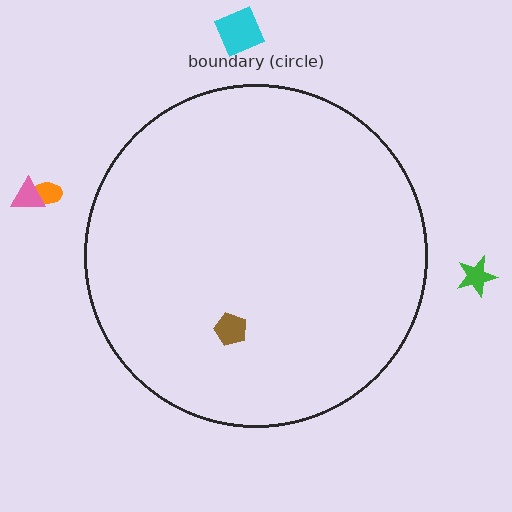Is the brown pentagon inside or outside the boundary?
Inside.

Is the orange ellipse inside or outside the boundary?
Outside.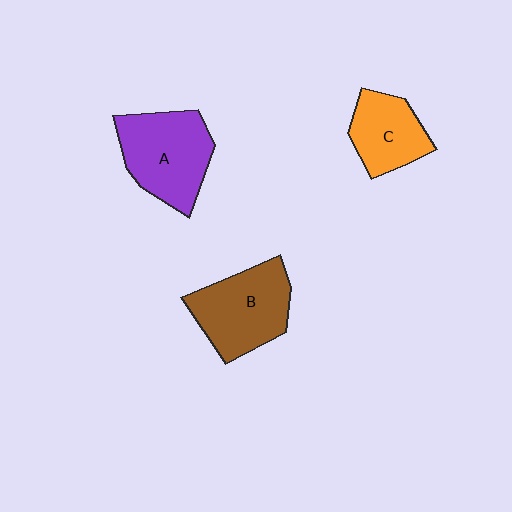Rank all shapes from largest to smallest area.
From largest to smallest: A (purple), B (brown), C (orange).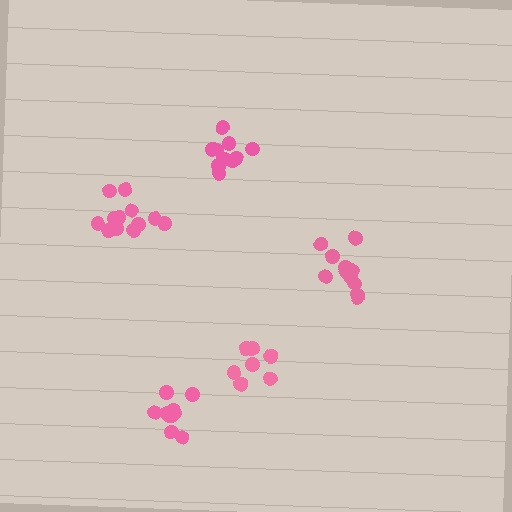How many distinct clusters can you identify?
There are 5 distinct clusters.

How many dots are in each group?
Group 1: 11 dots, Group 2: 11 dots, Group 3: 12 dots, Group 4: 10 dots, Group 5: 7 dots (51 total).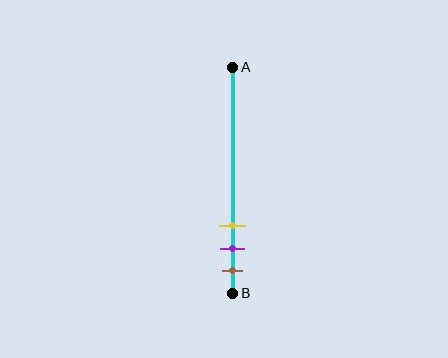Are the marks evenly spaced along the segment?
Yes, the marks are approximately evenly spaced.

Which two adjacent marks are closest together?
The purple and brown marks are the closest adjacent pair.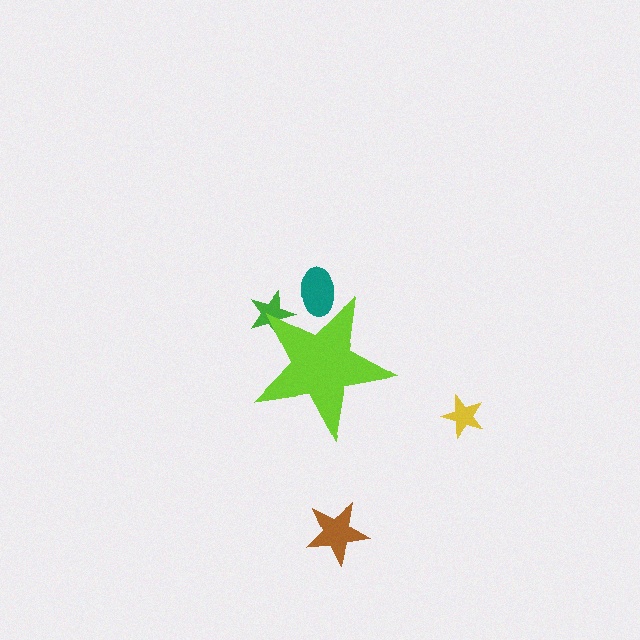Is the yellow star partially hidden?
No, the yellow star is fully visible.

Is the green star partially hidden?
Yes, the green star is partially hidden behind the lime star.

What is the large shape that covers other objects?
A lime star.